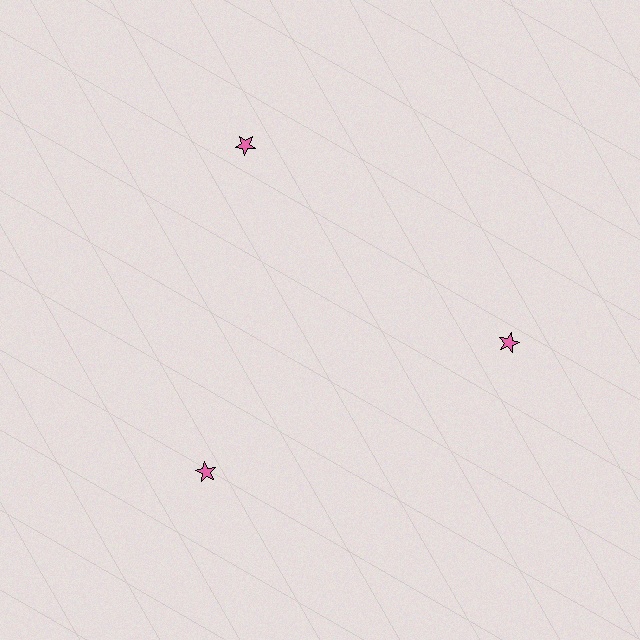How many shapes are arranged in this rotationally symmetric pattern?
There are 3 shapes, arranged in 3 groups of 1.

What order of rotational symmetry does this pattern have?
This pattern has 3-fold rotational symmetry.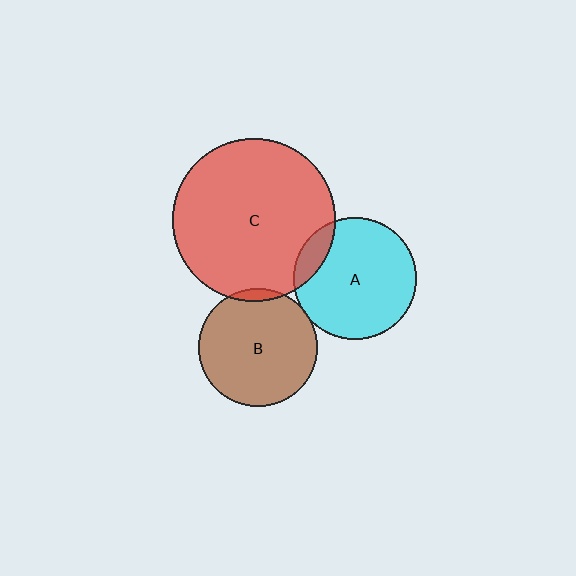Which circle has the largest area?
Circle C (red).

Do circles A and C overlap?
Yes.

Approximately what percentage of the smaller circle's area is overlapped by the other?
Approximately 10%.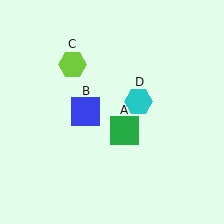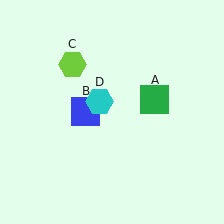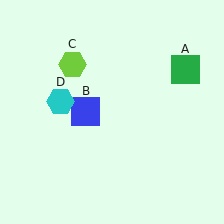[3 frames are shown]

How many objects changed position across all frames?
2 objects changed position: green square (object A), cyan hexagon (object D).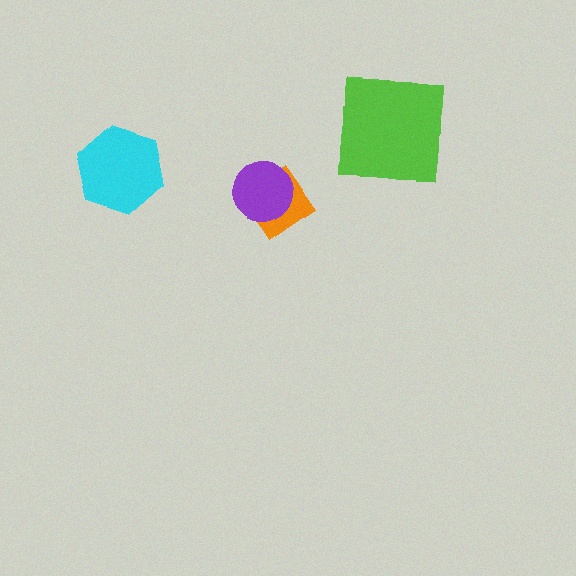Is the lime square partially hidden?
No, no other shape covers it.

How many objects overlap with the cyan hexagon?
0 objects overlap with the cyan hexagon.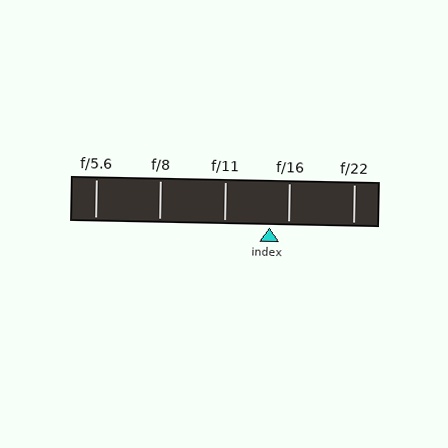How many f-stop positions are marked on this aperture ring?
There are 5 f-stop positions marked.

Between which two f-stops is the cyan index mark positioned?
The index mark is between f/11 and f/16.